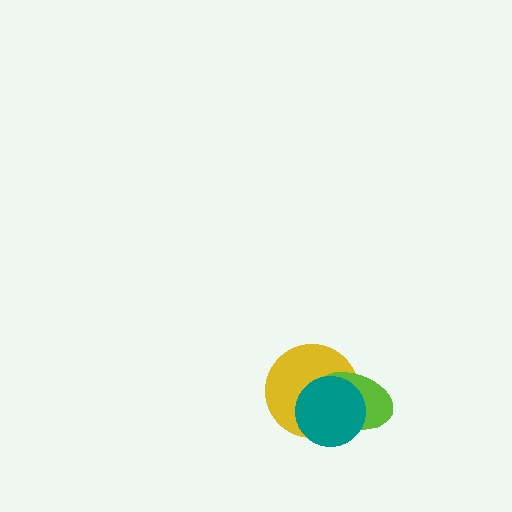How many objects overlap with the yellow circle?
2 objects overlap with the yellow circle.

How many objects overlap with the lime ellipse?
2 objects overlap with the lime ellipse.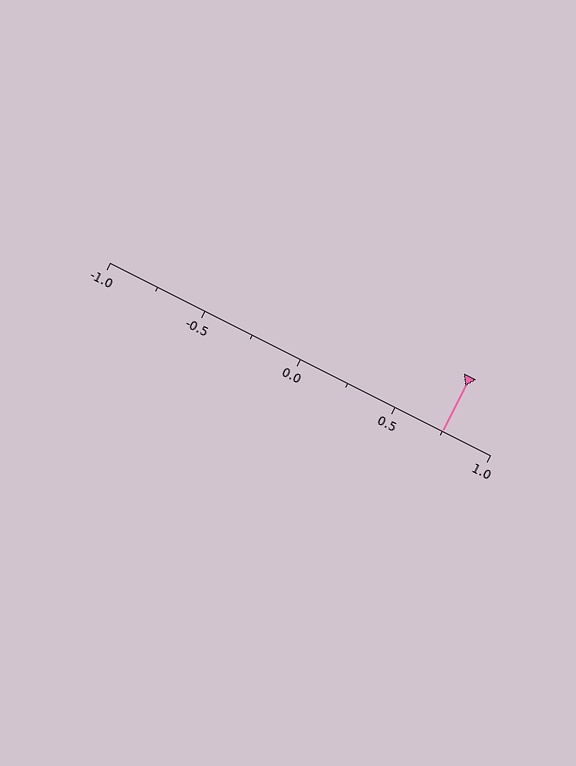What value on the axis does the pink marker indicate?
The marker indicates approximately 0.75.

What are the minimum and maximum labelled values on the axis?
The axis runs from -1.0 to 1.0.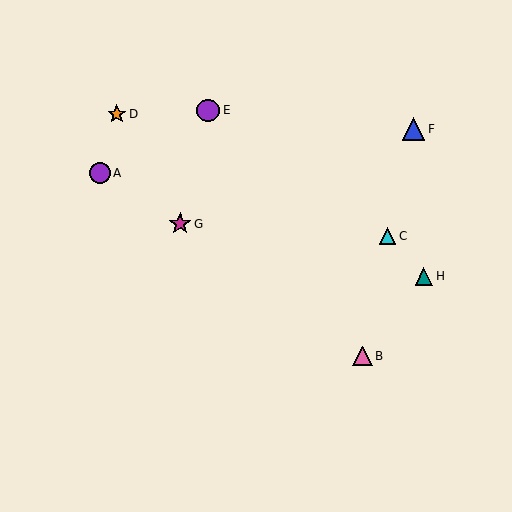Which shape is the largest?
The purple circle (labeled E) is the largest.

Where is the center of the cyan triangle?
The center of the cyan triangle is at (387, 236).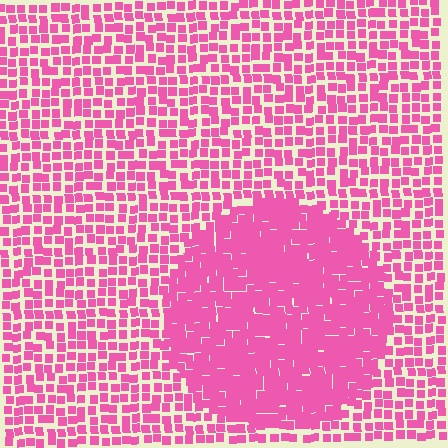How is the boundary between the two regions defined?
The boundary is defined by a change in element density (approximately 1.9x ratio). All elements are the same color, size, and shape.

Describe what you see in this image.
The image contains small pink elements arranged at two different densities. A circle-shaped region is visible where the elements are more densely packed than the surrounding area.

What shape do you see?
I see a circle.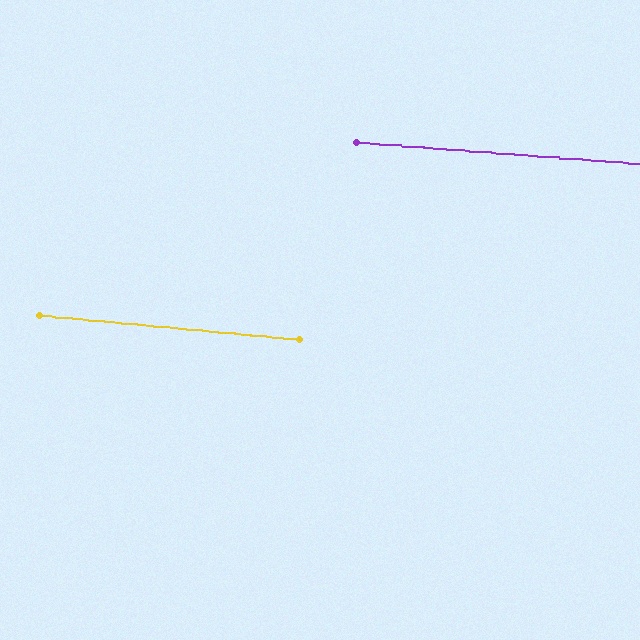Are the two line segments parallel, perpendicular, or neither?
Parallel — their directions differ by only 0.9°.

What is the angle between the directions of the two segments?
Approximately 1 degree.